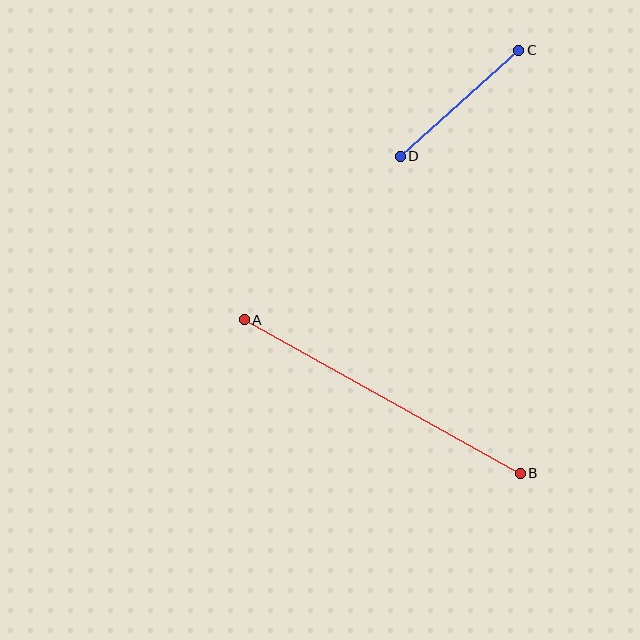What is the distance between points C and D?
The distance is approximately 159 pixels.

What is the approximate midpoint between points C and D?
The midpoint is at approximately (459, 103) pixels.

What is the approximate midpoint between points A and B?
The midpoint is at approximately (382, 396) pixels.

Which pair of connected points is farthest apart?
Points A and B are farthest apart.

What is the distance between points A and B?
The distance is approximately 316 pixels.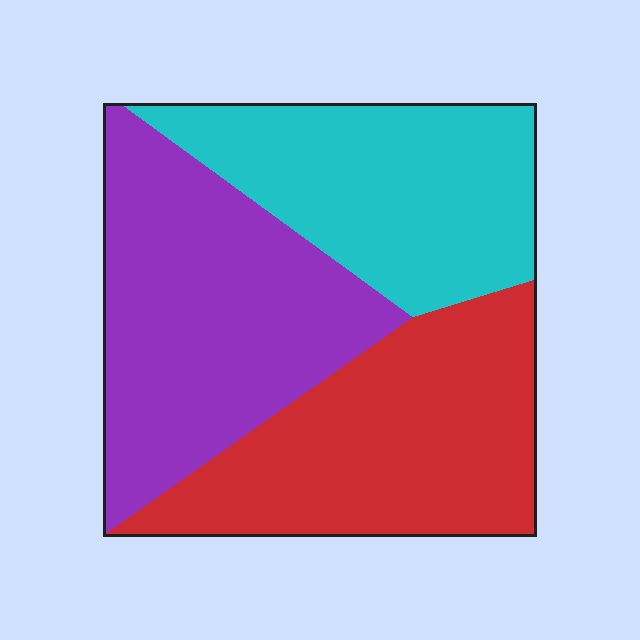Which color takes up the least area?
Cyan, at roughly 30%.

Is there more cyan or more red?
Red.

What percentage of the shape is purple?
Purple covers roughly 35% of the shape.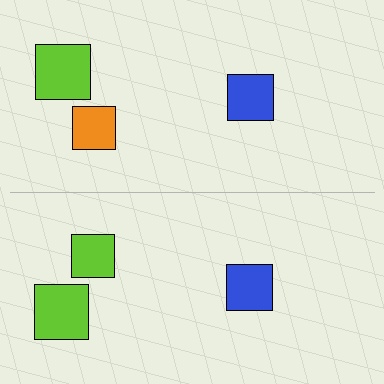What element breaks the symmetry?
The lime square on the bottom side breaks the symmetry — its mirror counterpart is orange.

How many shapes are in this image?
There are 6 shapes in this image.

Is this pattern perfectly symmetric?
No, the pattern is not perfectly symmetric. The lime square on the bottom side breaks the symmetry — its mirror counterpart is orange.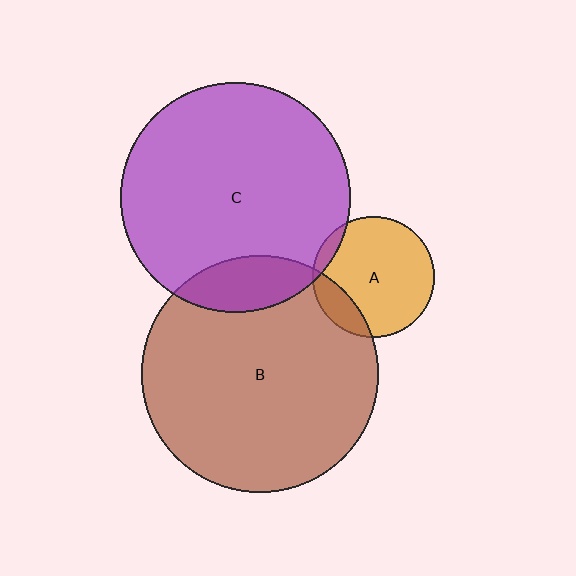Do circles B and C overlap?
Yes.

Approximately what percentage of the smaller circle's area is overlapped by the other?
Approximately 15%.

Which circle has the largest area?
Circle B (brown).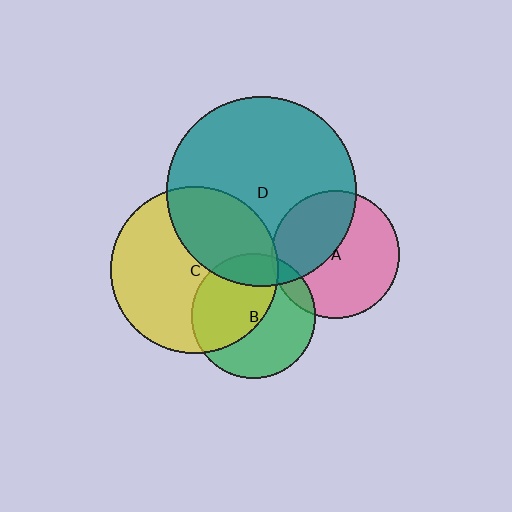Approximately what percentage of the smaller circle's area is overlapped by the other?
Approximately 5%.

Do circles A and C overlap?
Yes.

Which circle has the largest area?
Circle D (teal).